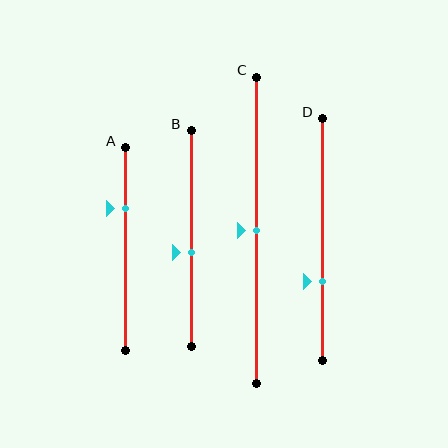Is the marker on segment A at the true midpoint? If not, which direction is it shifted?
No, the marker on segment A is shifted upward by about 20% of the segment length.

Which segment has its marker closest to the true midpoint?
Segment C has its marker closest to the true midpoint.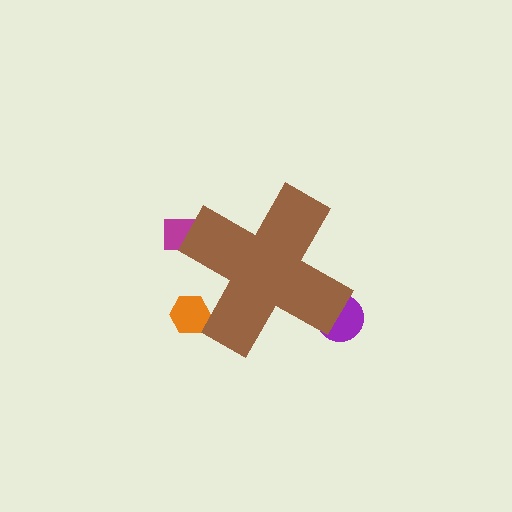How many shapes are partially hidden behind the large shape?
3 shapes are partially hidden.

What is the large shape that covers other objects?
A brown cross.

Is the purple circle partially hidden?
Yes, the purple circle is partially hidden behind the brown cross.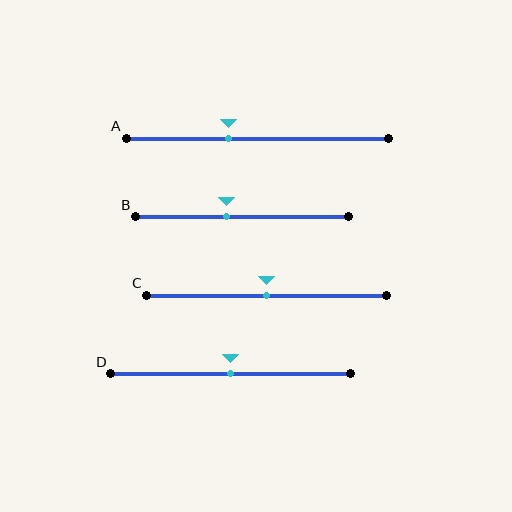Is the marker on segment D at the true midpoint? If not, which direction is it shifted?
Yes, the marker on segment D is at the true midpoint.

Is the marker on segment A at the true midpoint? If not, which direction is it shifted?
No, the marker on segment A is shifted to the left by about 11% of the segment length.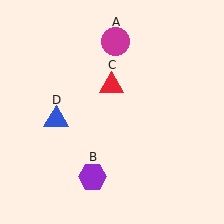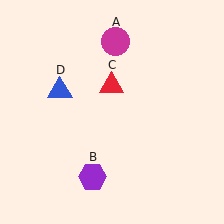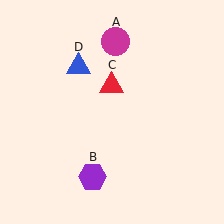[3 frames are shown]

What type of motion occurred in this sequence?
The blue triangle (object D) rotated clockwise around the center of the scene.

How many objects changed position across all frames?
1 object changed position: blue triangle (object D).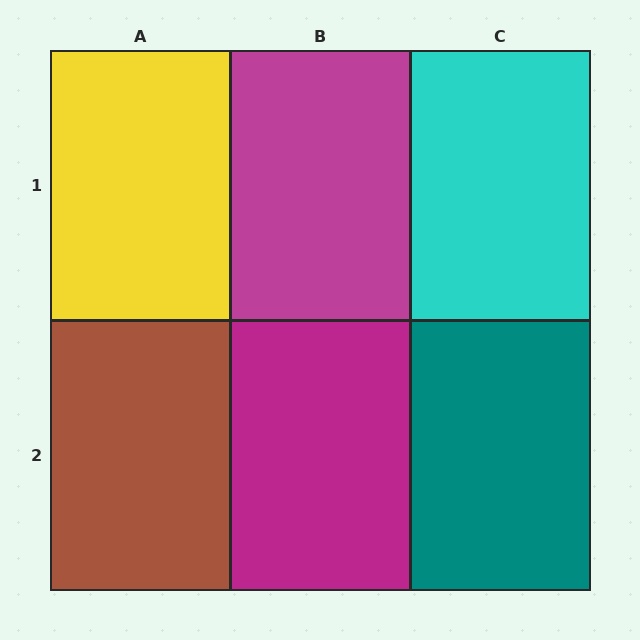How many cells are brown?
1 cell is brown.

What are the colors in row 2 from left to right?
Brown, magenta, teal.